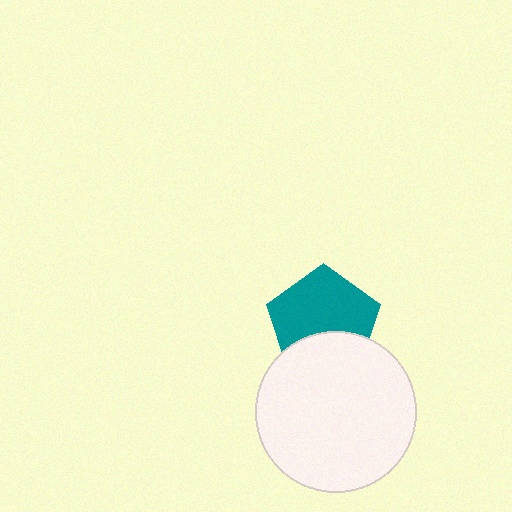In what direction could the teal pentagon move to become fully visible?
The teal pentagon could move up. That would shift it out from behind the white circle entirely.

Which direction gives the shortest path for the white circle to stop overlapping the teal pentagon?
Moving down gives the shortest separation.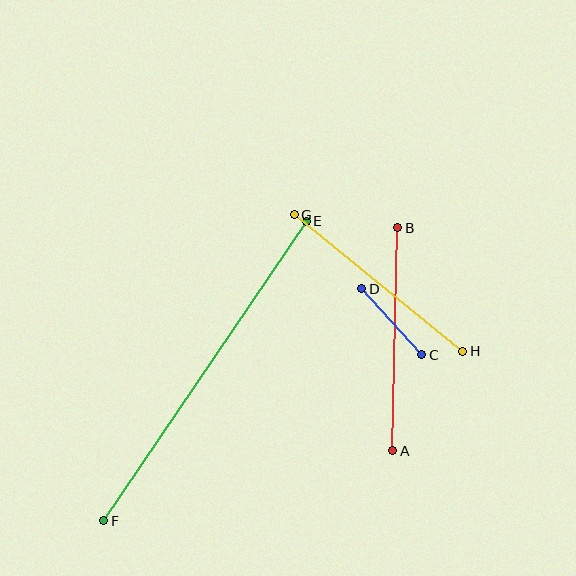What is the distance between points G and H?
The distance is approximately 217 pixels.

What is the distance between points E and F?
The distance is approximately 361 pixels.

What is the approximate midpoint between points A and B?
The midpoint is at approximately (395, 339) pixels.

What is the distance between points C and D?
The distance is approximately 89 pixels.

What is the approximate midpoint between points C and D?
The midpoint is at approximately (392, 322) pixels.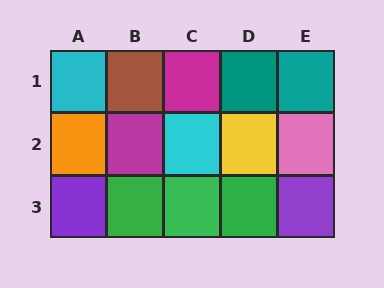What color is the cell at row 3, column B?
Green.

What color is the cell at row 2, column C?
Cyan.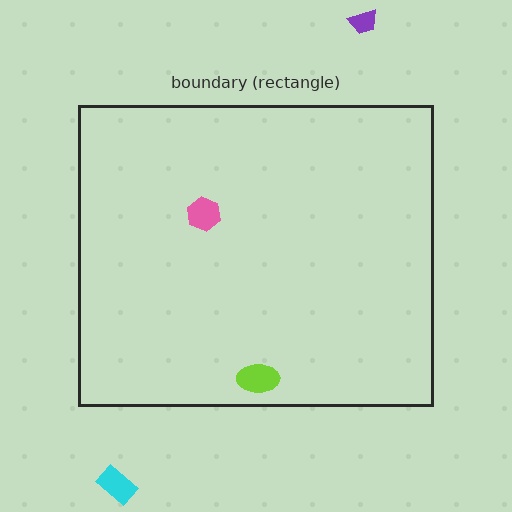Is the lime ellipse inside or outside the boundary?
Inside.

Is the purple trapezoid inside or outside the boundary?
Outside.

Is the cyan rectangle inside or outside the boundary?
Outside.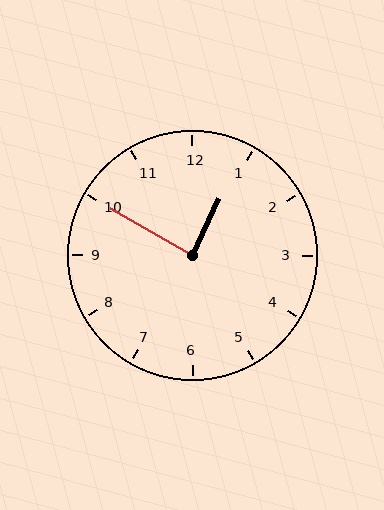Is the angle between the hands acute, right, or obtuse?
It is right.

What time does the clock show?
12:50.